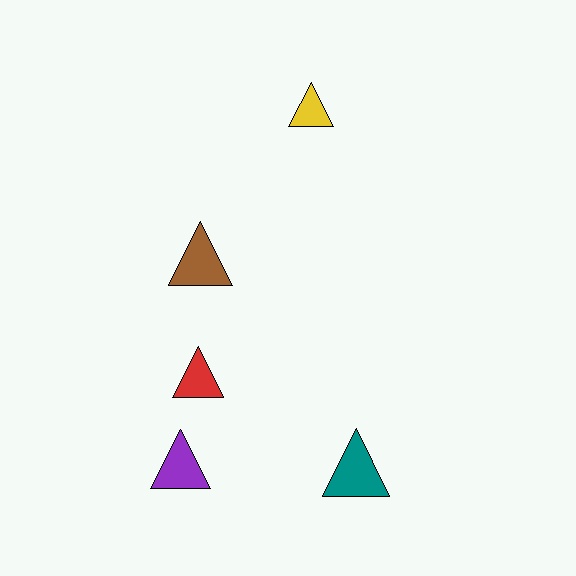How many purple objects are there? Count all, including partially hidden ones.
There is 1 purple object.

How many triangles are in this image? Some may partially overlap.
There are 5 triangles.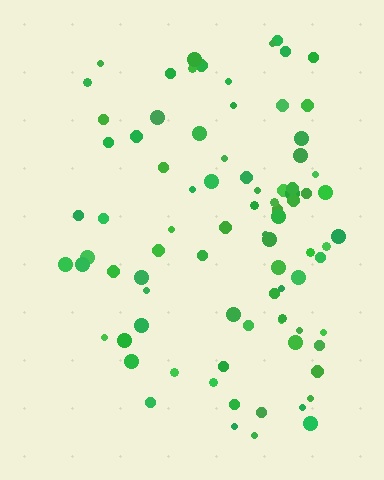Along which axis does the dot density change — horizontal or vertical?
Horizontal.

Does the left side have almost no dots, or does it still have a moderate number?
Still a moderate number, just noticeably fewer than the right.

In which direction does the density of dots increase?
From left to right, with the right side densest.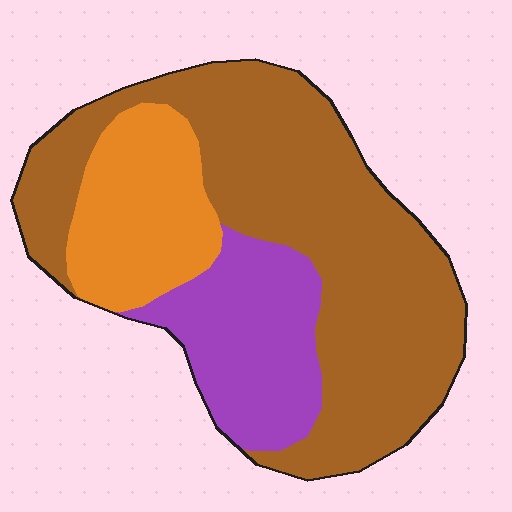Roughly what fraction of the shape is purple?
Purple takes up about one fifth (1/5) of the shape.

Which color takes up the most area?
Brown, at roughly 60%.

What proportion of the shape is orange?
Orange takes up about one fifth (1/5) of the shape.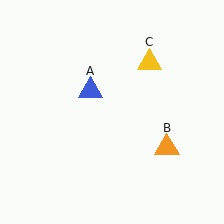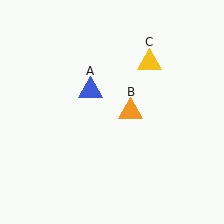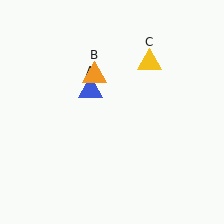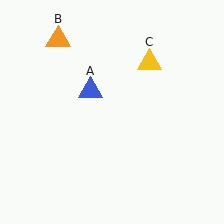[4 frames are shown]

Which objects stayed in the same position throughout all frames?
Blue triangle (object A) and yellow triangle (object C) remained stationary.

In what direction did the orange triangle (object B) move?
The orange triangle (object B) moved up and to the left.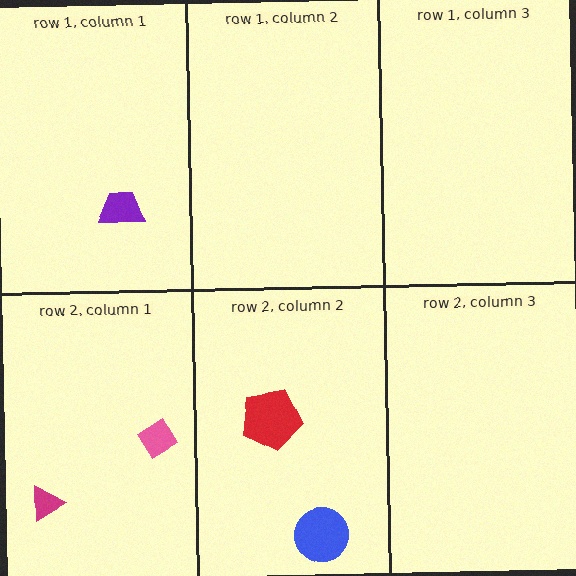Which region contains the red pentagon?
The row 2, column 2 region.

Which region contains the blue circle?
The row 2, column 2 region.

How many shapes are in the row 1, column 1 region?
1.